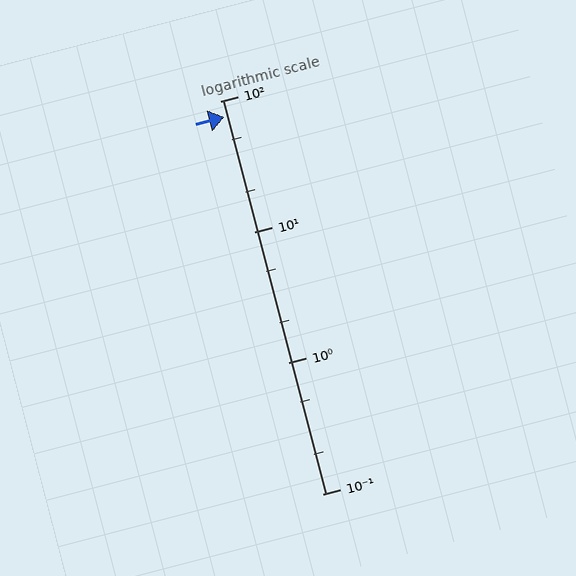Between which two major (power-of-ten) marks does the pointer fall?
The pointer is between 10 and 100.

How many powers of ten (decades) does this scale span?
The scale spans 3 decades, from 0.1 to 100.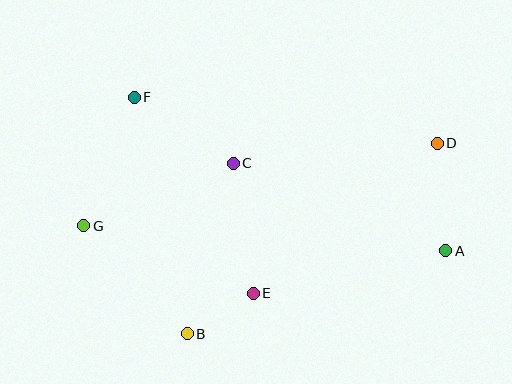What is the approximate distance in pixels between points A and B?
The distance between A and B is approximately 272 pixels.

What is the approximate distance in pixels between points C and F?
The distance between C and F is approximately 119 pixels.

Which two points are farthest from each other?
Points D and G are farthest from each other.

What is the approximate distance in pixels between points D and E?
The distance between D and E is approximately 237 pixels.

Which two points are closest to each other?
Points B and E are closest to each other.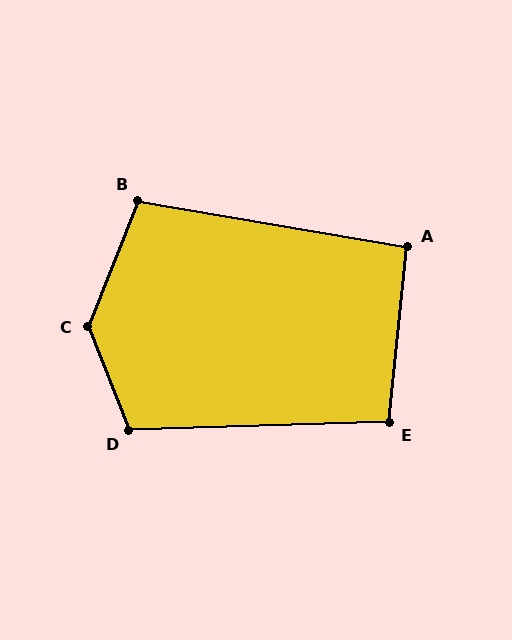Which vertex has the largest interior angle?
C, at approximately 137 degrees.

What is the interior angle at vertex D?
Approximately 110 degrees (obtuse).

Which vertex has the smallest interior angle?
A, at approximately 94 degrees.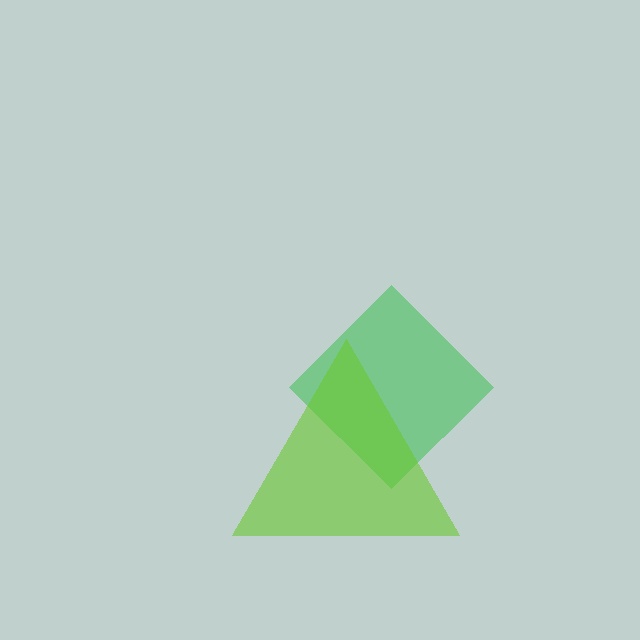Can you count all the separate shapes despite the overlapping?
Yes, there are 2 separate shapes.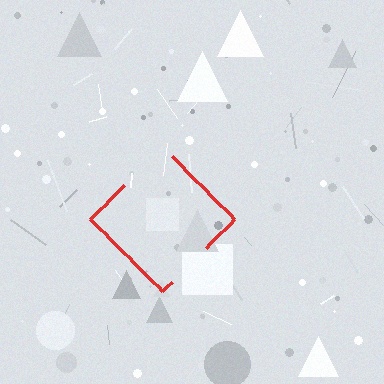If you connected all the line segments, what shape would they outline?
They would outline a diamond.